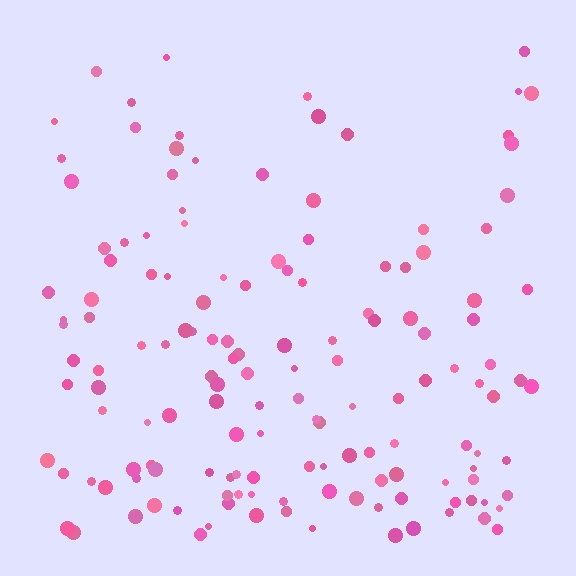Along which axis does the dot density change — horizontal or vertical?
Vertical.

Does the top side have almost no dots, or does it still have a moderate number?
Still a moderate number, just noticeably fewer than the bottom.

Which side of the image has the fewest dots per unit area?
The top.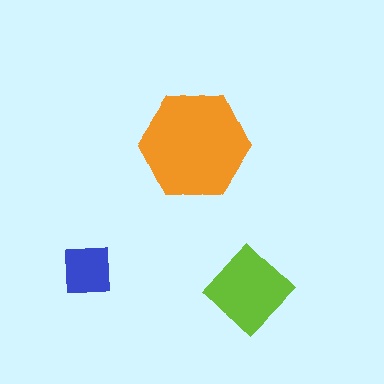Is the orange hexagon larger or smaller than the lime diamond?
Larger.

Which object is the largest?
The orange hexagon.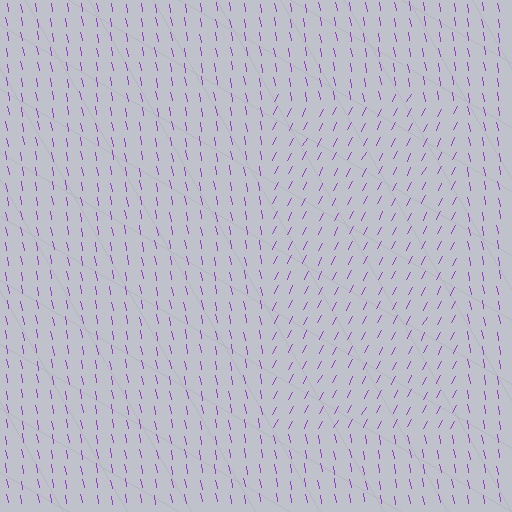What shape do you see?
I see a rectangle.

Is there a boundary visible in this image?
Yes, there is a texture boundary formed by a change in line orientation.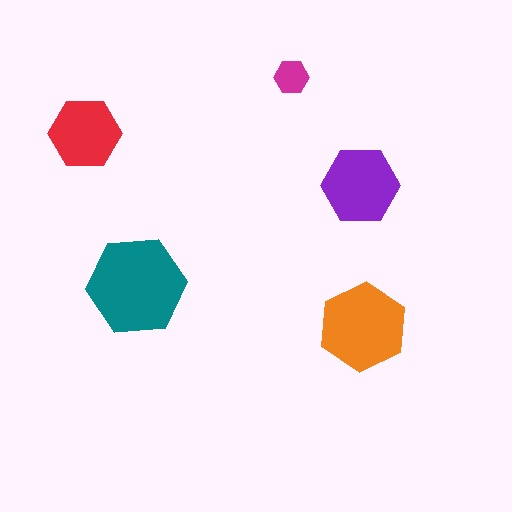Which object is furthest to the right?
The orange hexagon is rightmost.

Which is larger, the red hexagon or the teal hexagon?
The teal one.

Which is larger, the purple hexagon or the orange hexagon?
The orange one.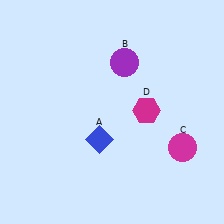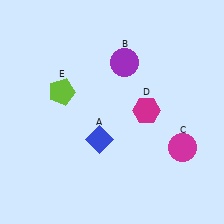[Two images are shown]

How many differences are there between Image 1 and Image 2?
There is 1 difference between the two images.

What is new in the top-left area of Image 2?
A lime pentagon (E) was added in the top-left area of Image 2.